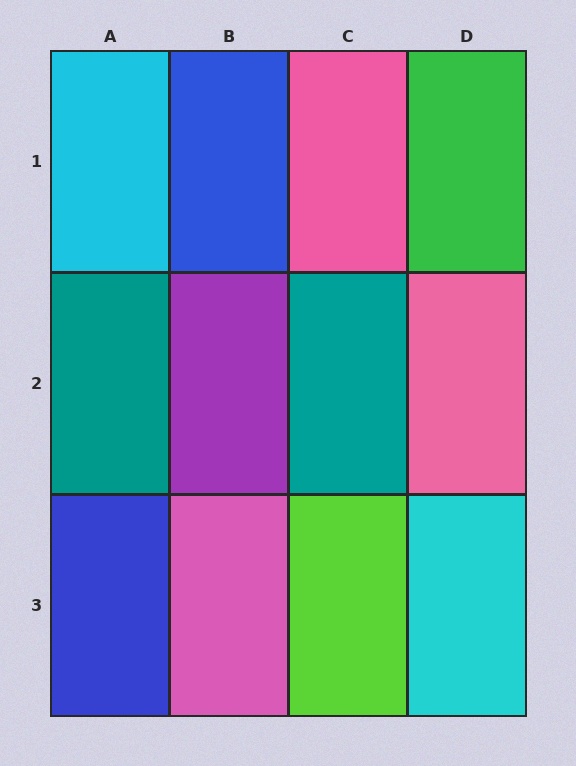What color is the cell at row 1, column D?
Green.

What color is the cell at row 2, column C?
Teal.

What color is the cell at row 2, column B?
Purple.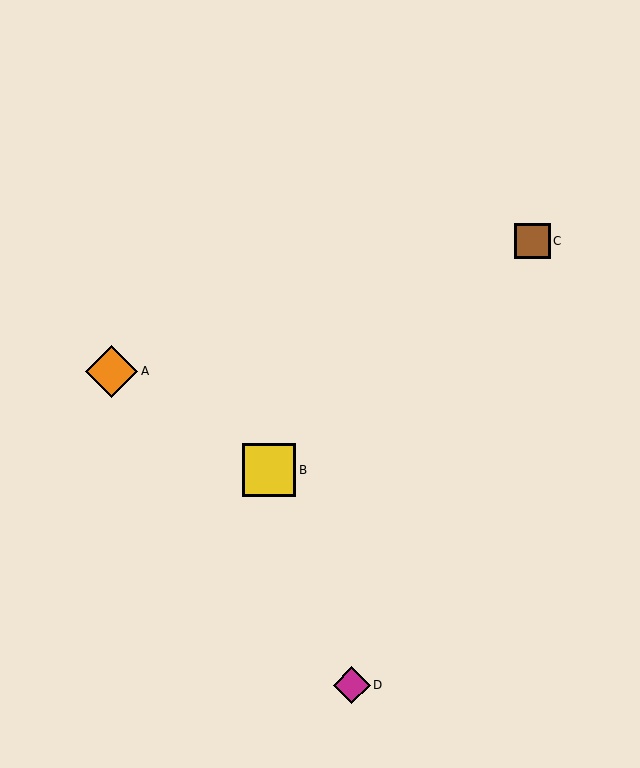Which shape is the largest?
The yellow square (labeled B) is the largest.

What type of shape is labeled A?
Shape A is an orange diamond.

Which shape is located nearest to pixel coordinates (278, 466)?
The yellow square (labeled B) at (269, 470) is nearest to that location.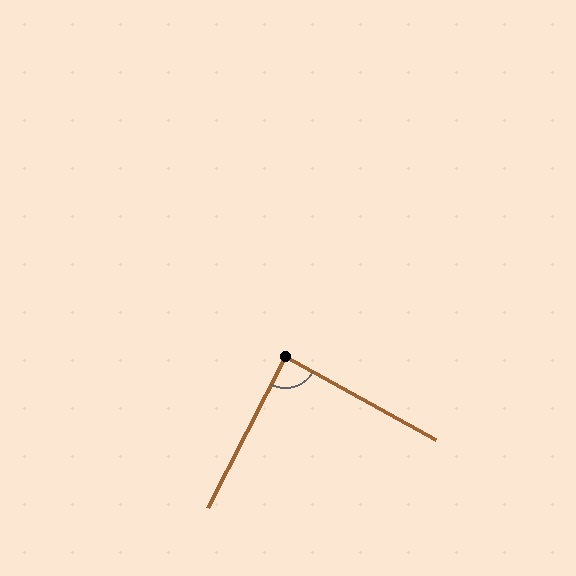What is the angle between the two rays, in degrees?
Approximately 88 degrees.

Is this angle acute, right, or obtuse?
It is approximately a right angle.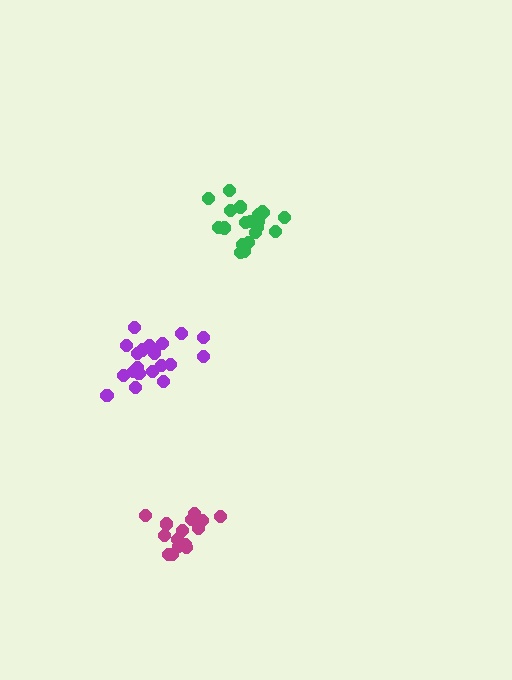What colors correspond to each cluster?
The clusters are colored: green, magenta, purple.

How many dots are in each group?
Group 1: 21 dots, Group 2: 15 dots, Group 3: 21 dots (57 total).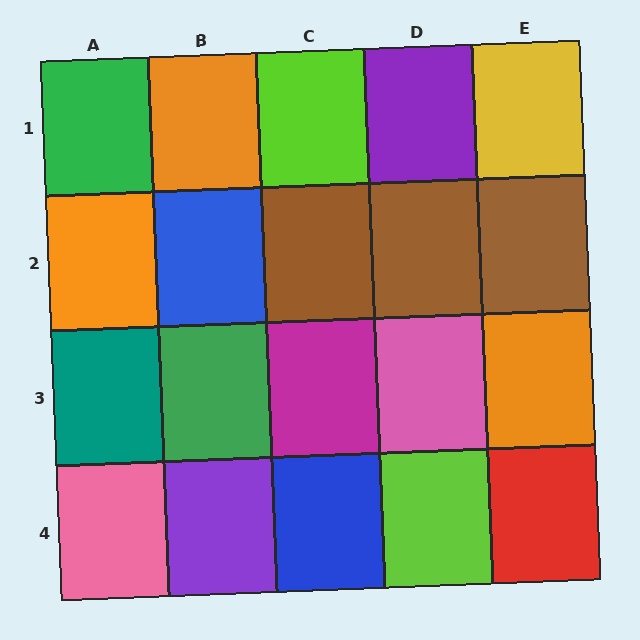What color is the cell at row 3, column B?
Green.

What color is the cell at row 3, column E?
Orange.